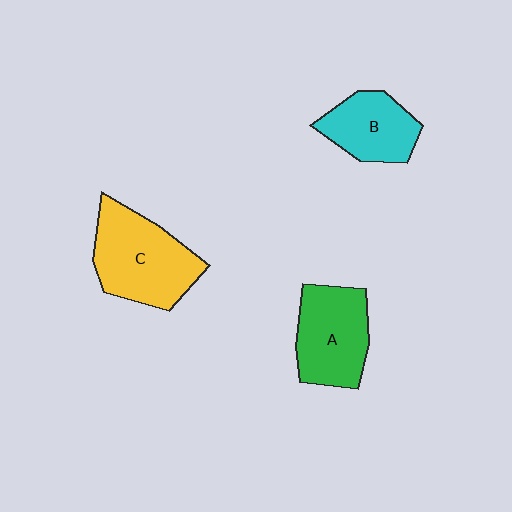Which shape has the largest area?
Shape C (yellow).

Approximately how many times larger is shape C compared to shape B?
Approximately 1.5 times.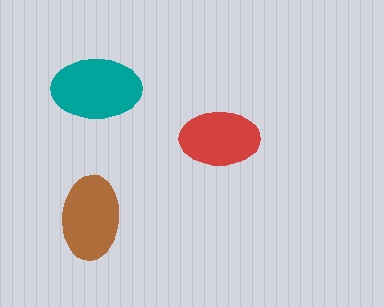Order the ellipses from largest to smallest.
the teal one, the brown one, the red one.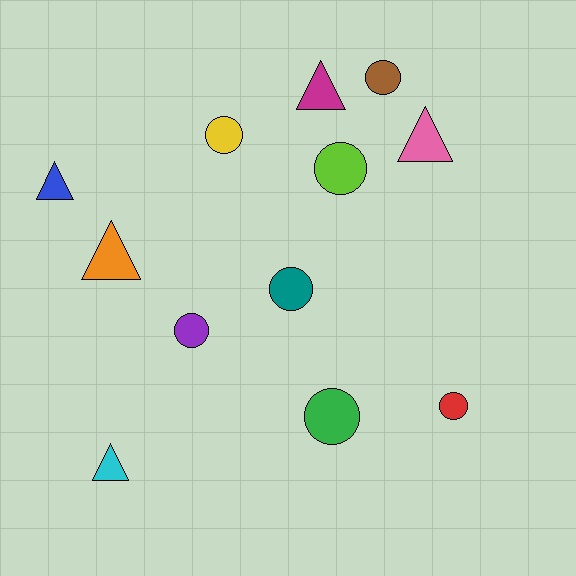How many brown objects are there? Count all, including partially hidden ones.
There is 1 brown object.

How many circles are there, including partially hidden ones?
There are 7 circles.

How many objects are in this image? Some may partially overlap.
There are 12 objects.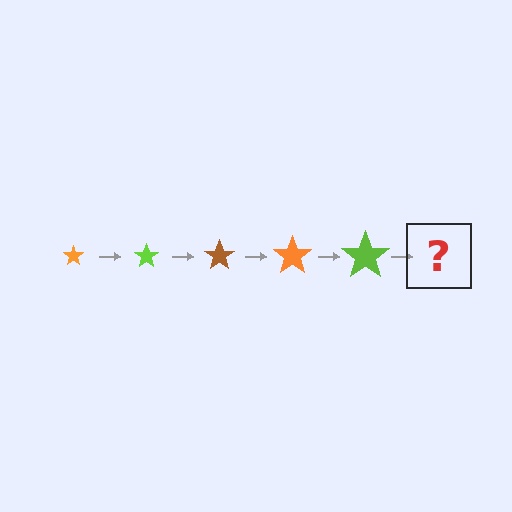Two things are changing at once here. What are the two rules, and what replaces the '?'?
The two rules are that the star grows larger each step and the color cycles through orange, lime, and brown. The '?' should be a brown star, larger than the previous one.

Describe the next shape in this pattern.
It should be a brown star, larger than the previous one.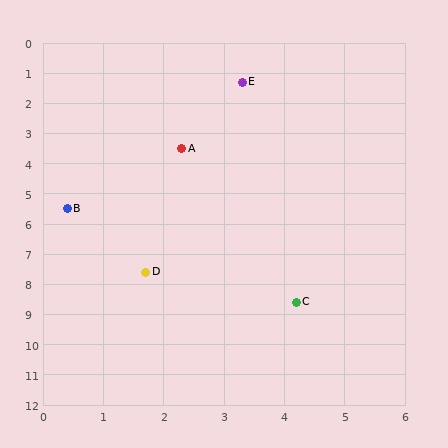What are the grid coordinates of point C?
Point C is at approximately (4.2, 8.6).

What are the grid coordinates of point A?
Point A is at approximately (2.3, 3.5).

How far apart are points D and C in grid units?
Points D and C are about 2.7 grid units apart.